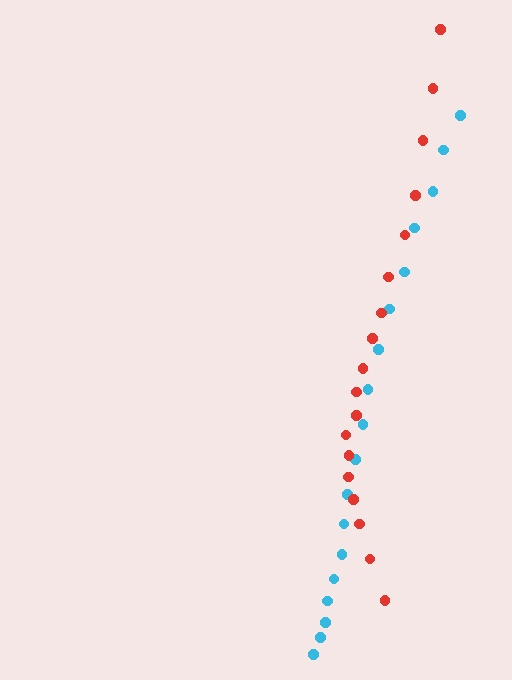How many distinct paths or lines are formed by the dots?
There are 2 distinct paths.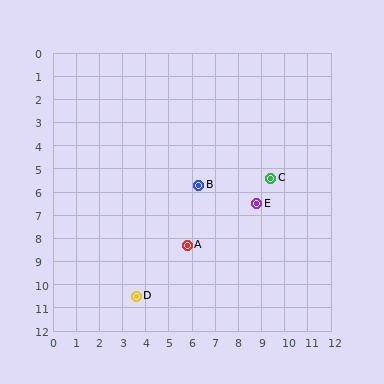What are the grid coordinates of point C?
Point C is at approximately (9.4, 5.4).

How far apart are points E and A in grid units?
Points E and A are about 3.5 grid units apart.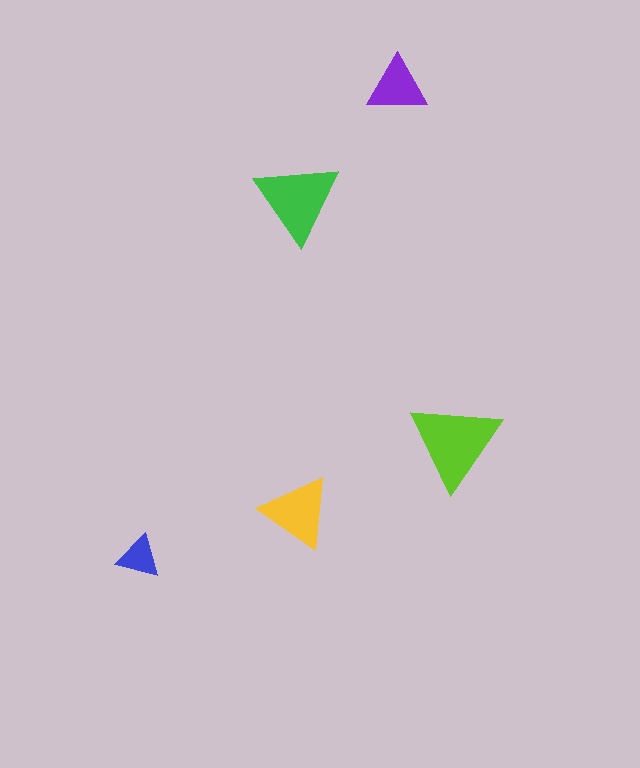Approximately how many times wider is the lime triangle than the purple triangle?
About 1.5 times wider.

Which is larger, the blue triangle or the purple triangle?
The purple one.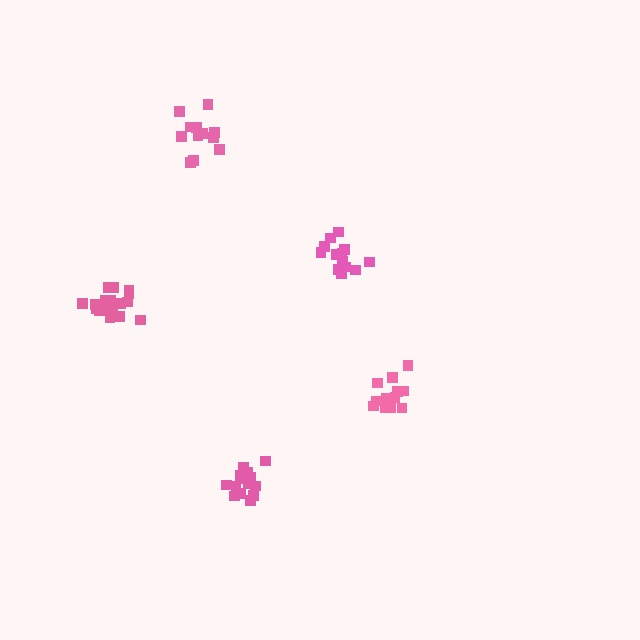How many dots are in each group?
Group 1: 15 dots, Group 2: 12 dots, Group 3: 13 dots, Group 4: 18 dots, Group 5: 12 dots (70 total).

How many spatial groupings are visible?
There are 5 spatial groupings.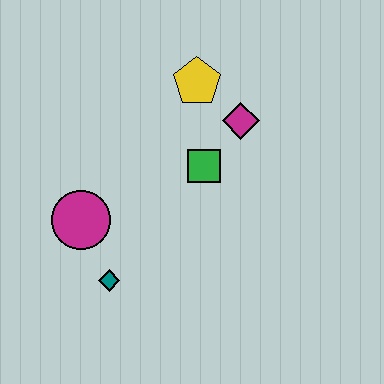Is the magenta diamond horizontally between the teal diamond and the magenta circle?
No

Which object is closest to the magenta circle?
The teal diamond is closest to the magenta circle.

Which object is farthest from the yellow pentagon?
The teal diamond is farthest from the yellow pentagon.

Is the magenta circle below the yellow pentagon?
Yes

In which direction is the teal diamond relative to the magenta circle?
The teal diamond is below the magenta circle.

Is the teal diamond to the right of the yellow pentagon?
No